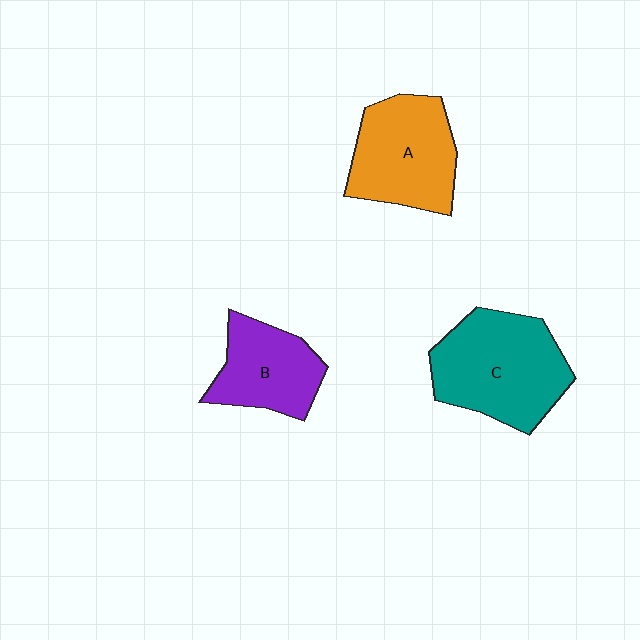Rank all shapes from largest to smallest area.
From largest to smallest: C (teal), A (orange), B (purple).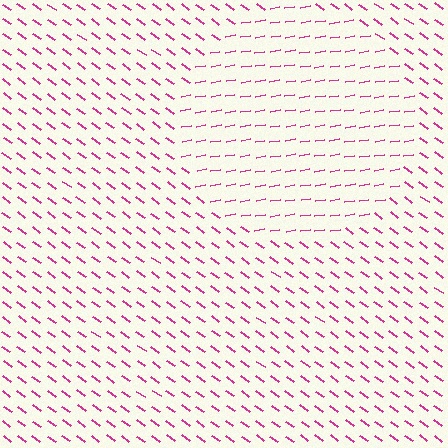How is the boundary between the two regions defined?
The boundary is defined purely by a change in line orientation (approximately 45 degrees difference). All lines are the same color and thickness.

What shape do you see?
I see a circle.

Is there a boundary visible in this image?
Yes, there is a texture boundary formed by a change in line orientation.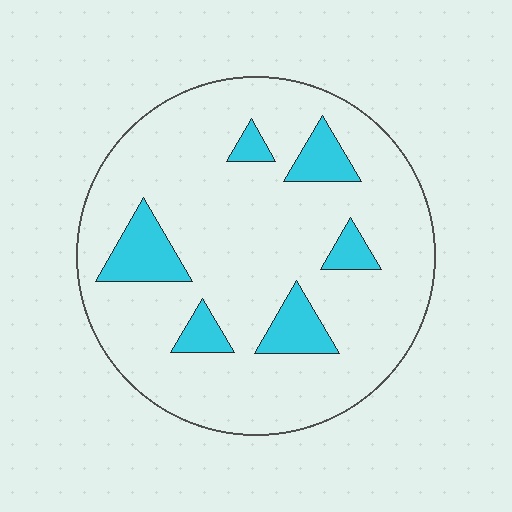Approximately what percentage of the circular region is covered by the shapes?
Approximately 15%.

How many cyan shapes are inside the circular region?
6.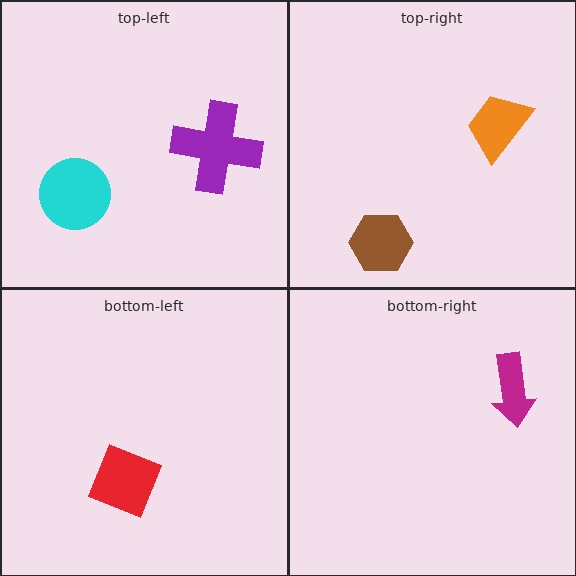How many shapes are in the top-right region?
2.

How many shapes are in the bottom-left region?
1.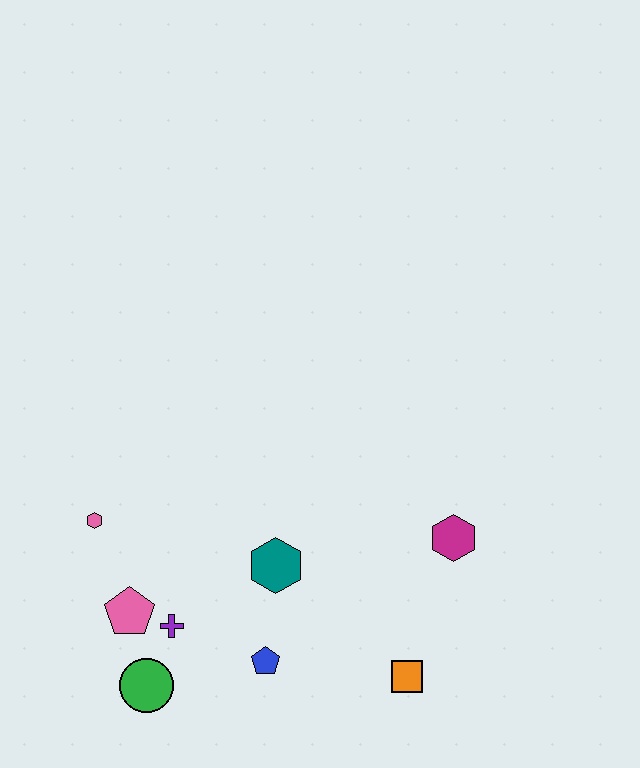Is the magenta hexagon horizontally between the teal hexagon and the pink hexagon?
No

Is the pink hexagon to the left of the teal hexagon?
Yes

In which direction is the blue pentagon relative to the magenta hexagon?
The blue pentagon is to the left of the magenta hexagon.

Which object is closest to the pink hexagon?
The pink pentagon is closest to the pink hexagon.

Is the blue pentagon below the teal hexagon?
Yes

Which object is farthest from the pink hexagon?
The magenta hexagon is farthest from the pink hexagon.